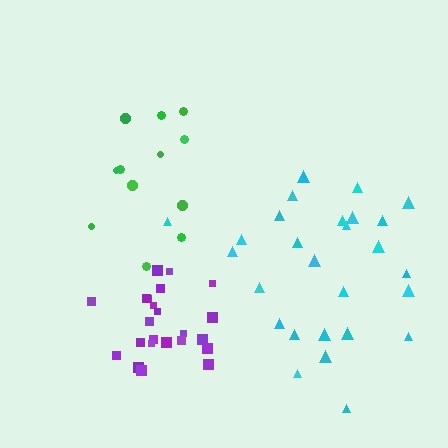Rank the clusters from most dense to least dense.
purple, green, cyan.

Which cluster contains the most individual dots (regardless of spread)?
Cyan (27).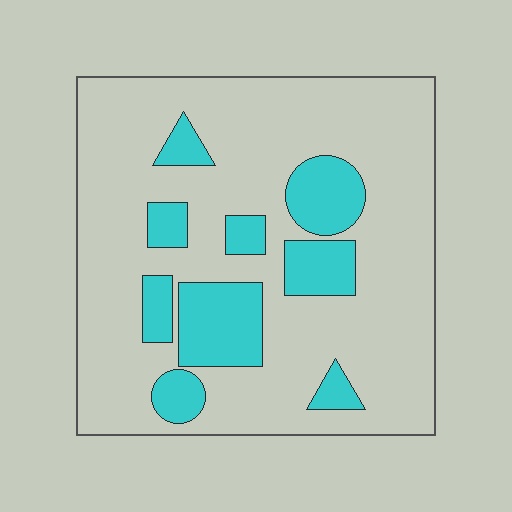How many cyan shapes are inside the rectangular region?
9.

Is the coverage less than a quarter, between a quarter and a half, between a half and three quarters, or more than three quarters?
Less than a quarter.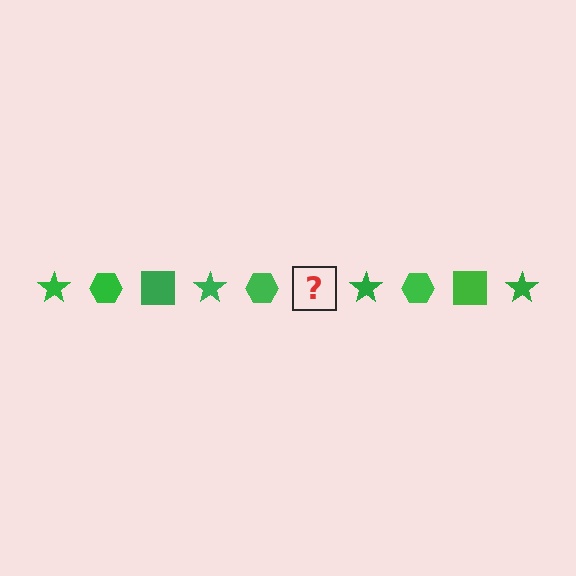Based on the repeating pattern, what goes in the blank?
The blank should be a green square.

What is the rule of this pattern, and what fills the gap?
The rule is that the pattern cycles through star, hexagon, square shapes in green. The gap should be filled with a green square.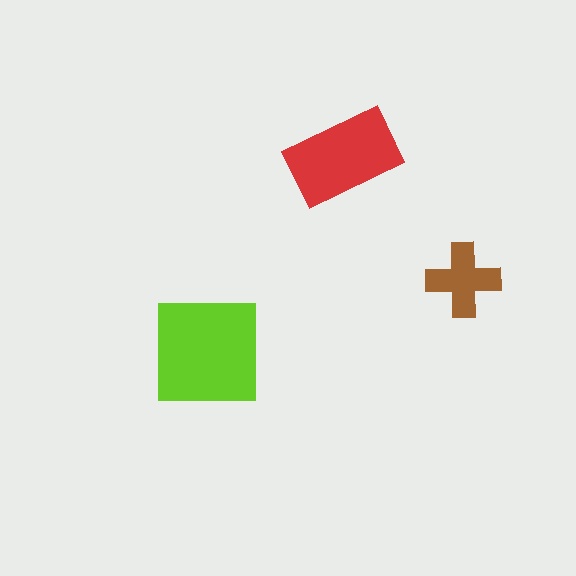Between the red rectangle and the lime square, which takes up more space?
The lime square.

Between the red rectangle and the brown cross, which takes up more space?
The red rectangle.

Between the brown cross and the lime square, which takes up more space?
The lime square.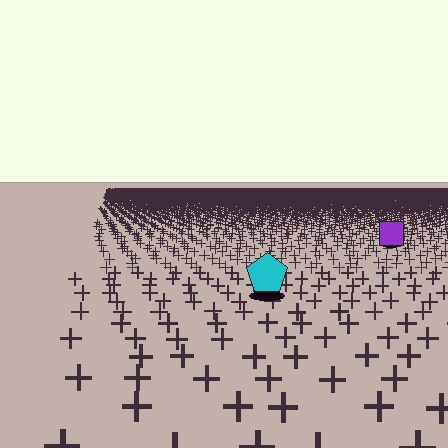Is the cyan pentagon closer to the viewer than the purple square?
Yes. The cyan pentagon is closer — you can tell from the texture gradient: the ground texture is coarser near it.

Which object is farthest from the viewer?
The purple square is farthest from the viewer. It appears smaller and the ground texture around it is denser.